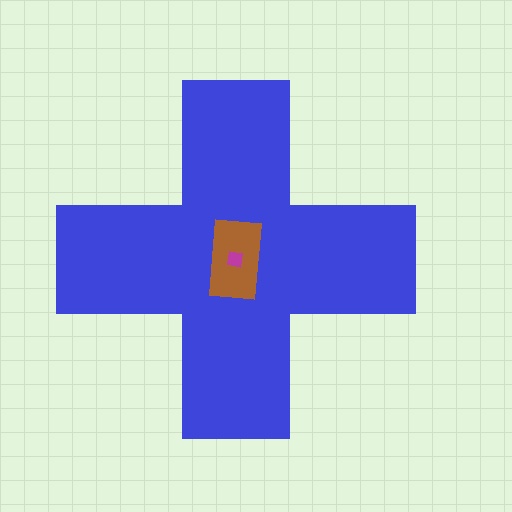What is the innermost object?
The magenta square.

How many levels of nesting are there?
3.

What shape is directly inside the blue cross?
The brown rectangle.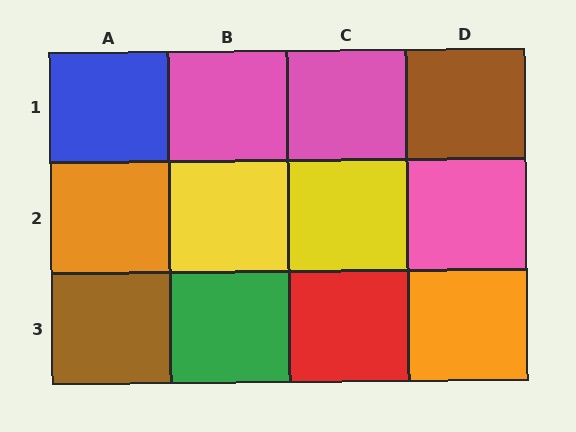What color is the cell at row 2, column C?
Yellow.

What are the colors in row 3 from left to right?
Brown, green, red, orange.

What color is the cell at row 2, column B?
Yellow.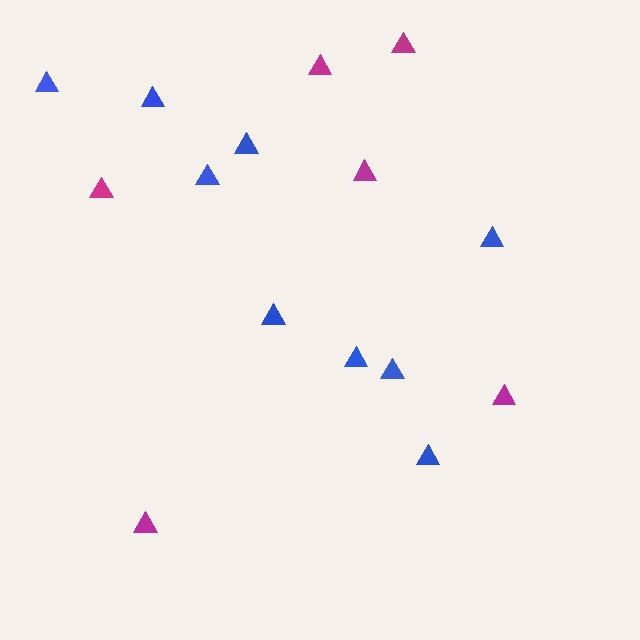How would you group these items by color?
There are 2 groups: one group of magenta triangles (6) and one group of blue triangles (9).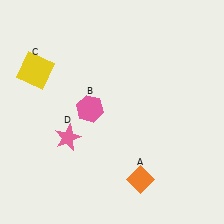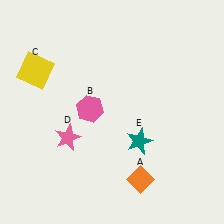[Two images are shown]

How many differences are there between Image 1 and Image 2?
There is 1 difference between the two images.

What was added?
A teal star (E) was added in Image 2.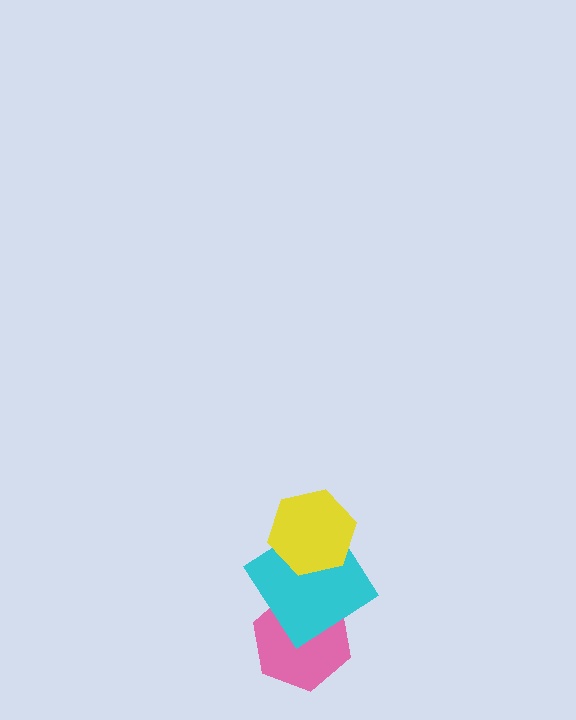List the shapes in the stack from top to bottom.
From top to bottom: the yellow hexagon, the cyan diamond, the pink hexagon.